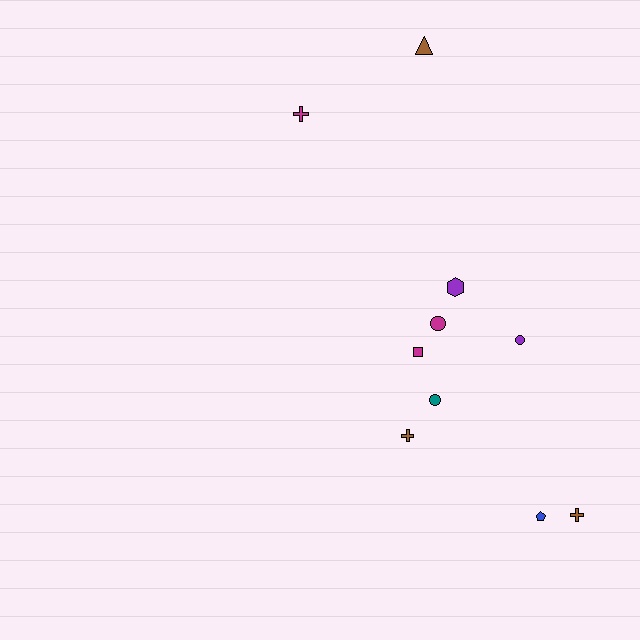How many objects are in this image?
There are 10 objects.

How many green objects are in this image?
There are no green objects.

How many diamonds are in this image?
There are no diamonds.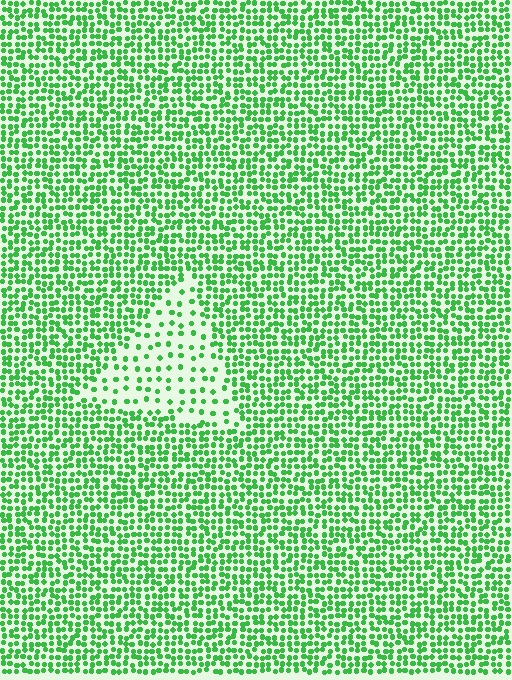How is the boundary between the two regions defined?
The boundary is defined by a change in element density (approximately 2.6x ratio). All elements are the same color, size, and shape.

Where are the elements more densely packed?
The elements are more densely packed outside the triangle boundary.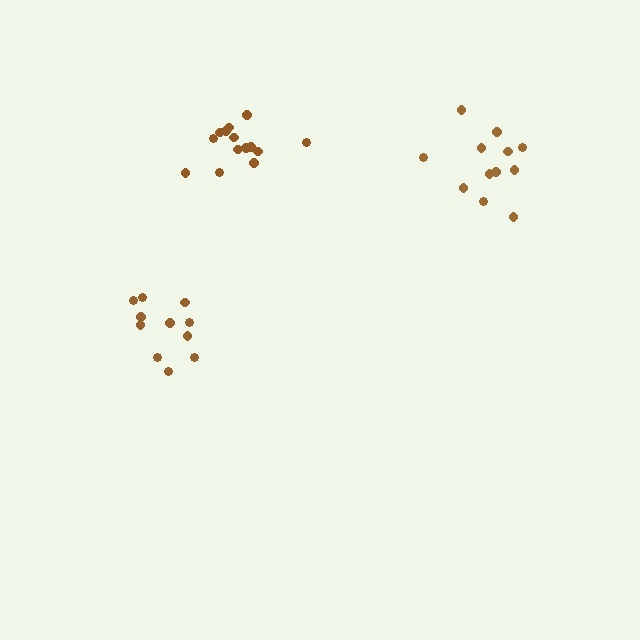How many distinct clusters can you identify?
There are 3 distinct clusters.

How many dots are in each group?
Group 1: 15 dots, Group 2: 11 dots, Group 3: 12 dots (38 total).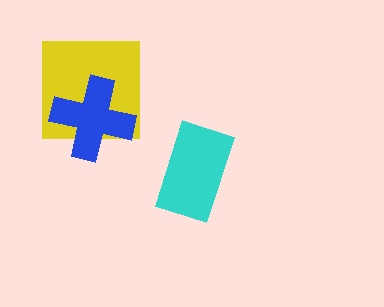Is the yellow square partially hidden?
Yes, it is partially covered by another shape.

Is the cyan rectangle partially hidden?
No, no other shape covers it.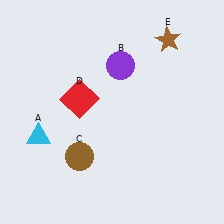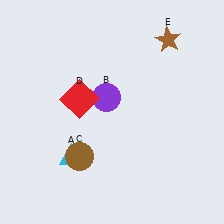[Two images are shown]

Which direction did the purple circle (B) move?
The purple circle (B) moved down.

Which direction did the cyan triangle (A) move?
The cyan triangle (A) moved right.